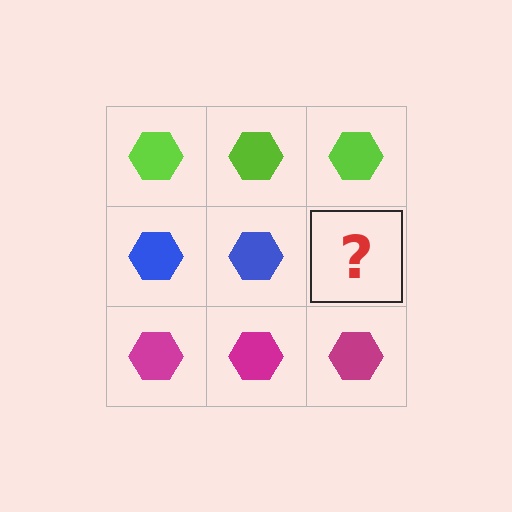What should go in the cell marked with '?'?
The missing cell should contain a blue hexagon.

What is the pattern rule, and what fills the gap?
The rule is that each row has a consistent color. The gap should be filled with a blue hexagon.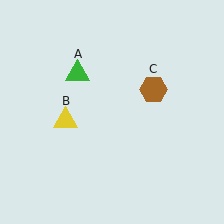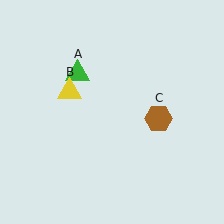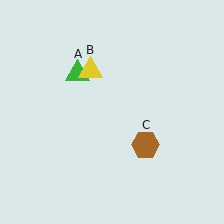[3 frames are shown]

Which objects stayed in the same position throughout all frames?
Green triangle (object A) remained stationary.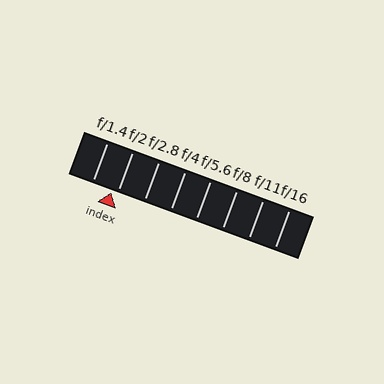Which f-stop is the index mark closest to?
The index mark is closest to f/2.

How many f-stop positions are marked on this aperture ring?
There are 8 f-stop positions marked.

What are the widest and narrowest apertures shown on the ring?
The widest aperture shown is f/1.4 and the narrowest is f/16.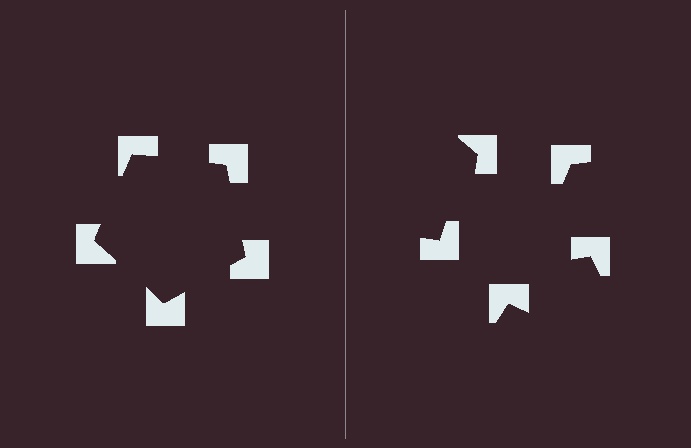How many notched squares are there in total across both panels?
10 — 5 on each side.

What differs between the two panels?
The notched squares are positioned identically on both sides; only the wedge orientations differ. On the left they align to a pentagon; on the right they are misaligned.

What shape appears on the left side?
An illusory pentagon.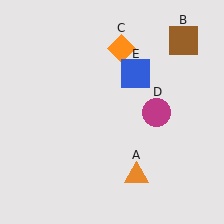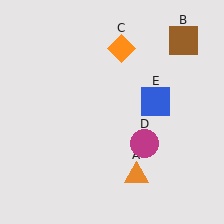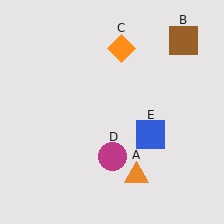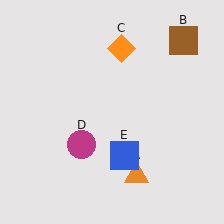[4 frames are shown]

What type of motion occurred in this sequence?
The magenta circle (object D), blue square (object E) rotated clockwise around the center of the scene.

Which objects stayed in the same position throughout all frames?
Orange triangle (object A) and brown square (object B) and orange diamond (object C) remained stationary.